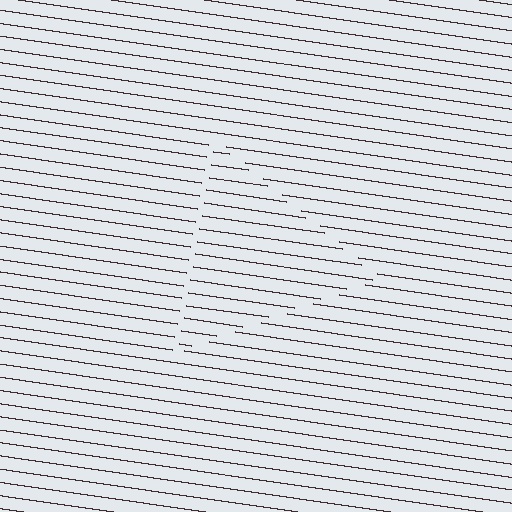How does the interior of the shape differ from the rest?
The interior of the shape contains the same grating, shifted by half a period — the contour is defined by the phase discontinuity where line-ends from the inner and outer gratings abut.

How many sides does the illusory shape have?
3 sides — the line-ends trace a triangle.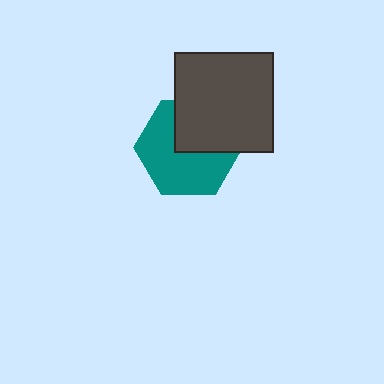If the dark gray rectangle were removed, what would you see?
You would see the complete teal hexagon.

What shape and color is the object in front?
The object in front is a dark gray rectangle.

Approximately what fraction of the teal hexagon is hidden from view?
Roughly 39% of the teal hexagon is hidden behind the dark gray rectangle.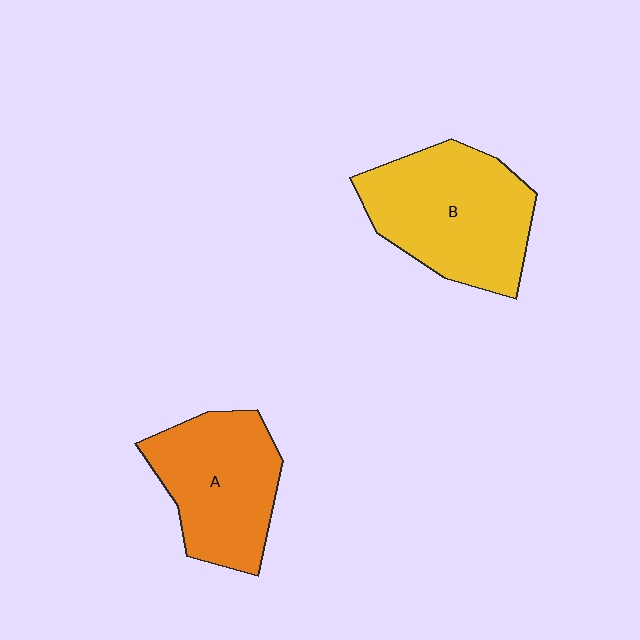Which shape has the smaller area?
Shape A (orange).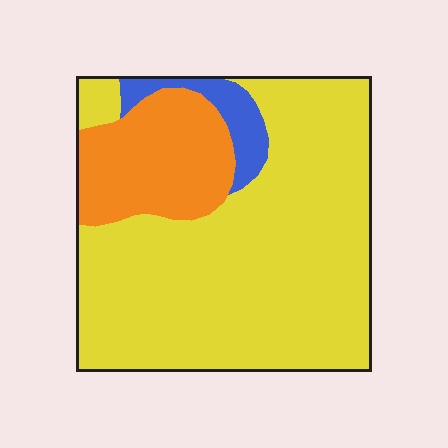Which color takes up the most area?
Yellow, at roughly 75%.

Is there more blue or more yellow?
Yellow.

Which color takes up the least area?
Blue, at roughly 5%.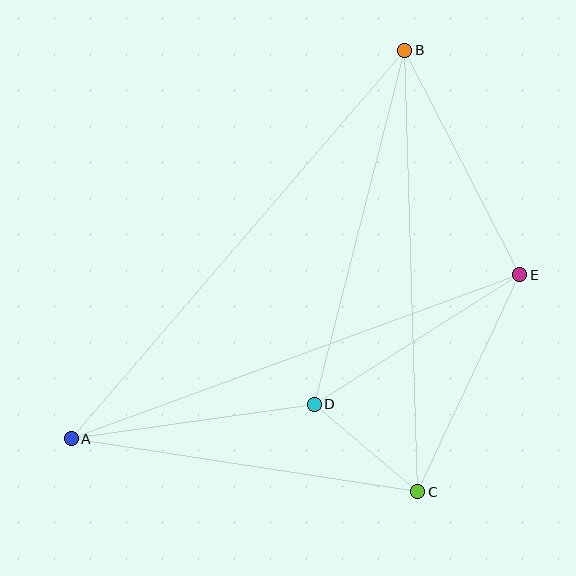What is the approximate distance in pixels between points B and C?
The distance between B and C is approximately 442 pixels.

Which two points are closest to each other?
Points C and D are closest to each other.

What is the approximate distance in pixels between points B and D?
The distance between B and D is approximately 365 pixels.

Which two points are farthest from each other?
Points A and B are farthest from each other.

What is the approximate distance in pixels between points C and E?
The distance between C and E is approximately 240 pixels.